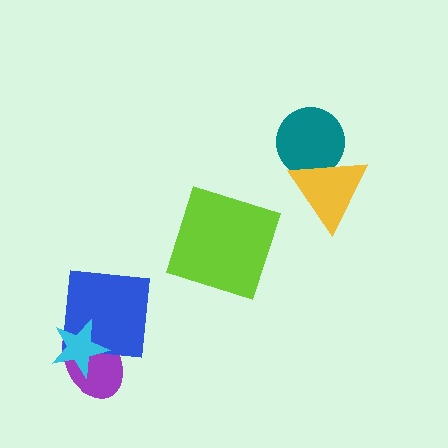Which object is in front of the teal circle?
The yellow triangle is in front of the teal circle.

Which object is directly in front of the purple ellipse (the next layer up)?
The blue square is directly in front of the purple ellipse.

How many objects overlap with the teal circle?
1 object overlaps with the teal circle.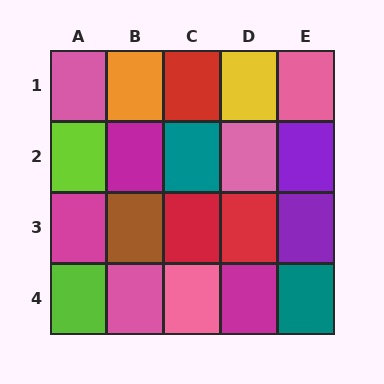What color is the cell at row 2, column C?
Teal.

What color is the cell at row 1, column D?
Yellow.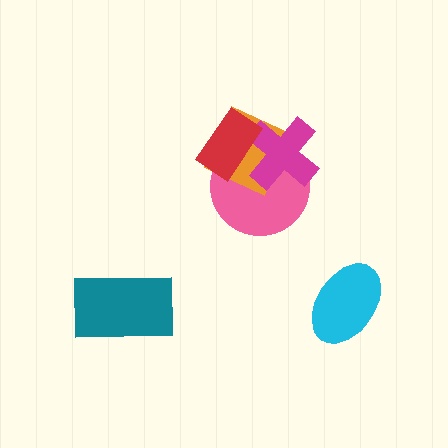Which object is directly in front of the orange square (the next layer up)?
The magenta cross is directly in front of the orange square.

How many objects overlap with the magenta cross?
3 objects overlap with the magenta cross.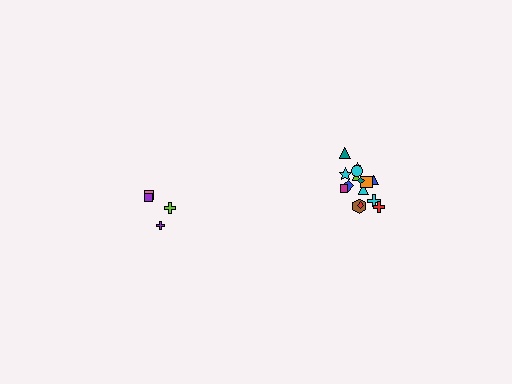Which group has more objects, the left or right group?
The right group.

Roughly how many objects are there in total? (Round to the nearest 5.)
Roughly 20 objects in total.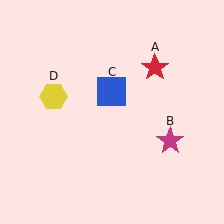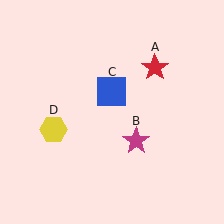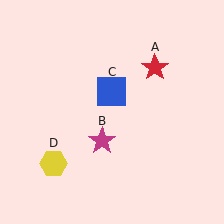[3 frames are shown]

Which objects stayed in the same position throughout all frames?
Red star (object A) and blue square (object C) remained stationary.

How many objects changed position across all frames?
2 objects changed position: magenta star (object B), yellow hexagon (object D).